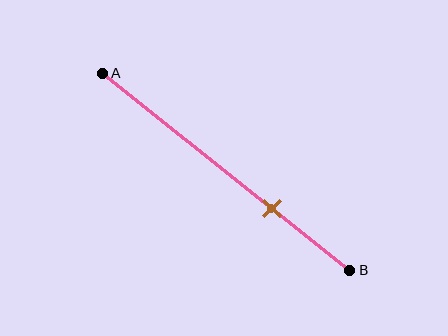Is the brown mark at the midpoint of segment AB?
No, the mark is at about 70% from A, not at the 50% midpoint.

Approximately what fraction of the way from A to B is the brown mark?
The brown mark is approximately 70% of the way from A to B.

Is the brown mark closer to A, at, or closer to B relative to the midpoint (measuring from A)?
The brown mark is closer to point B than the midpoint of segment AB.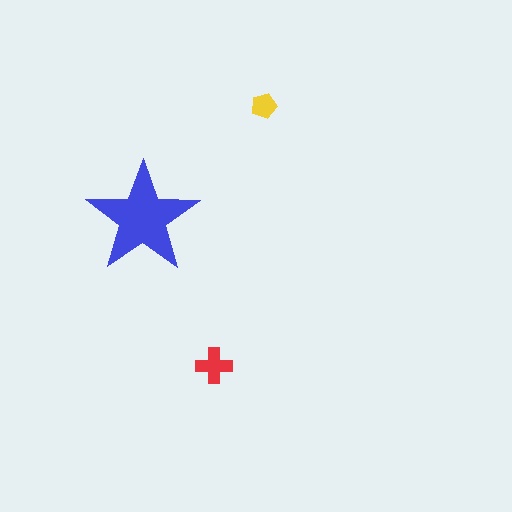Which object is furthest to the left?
The blue star is leftmost.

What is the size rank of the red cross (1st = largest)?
2nd.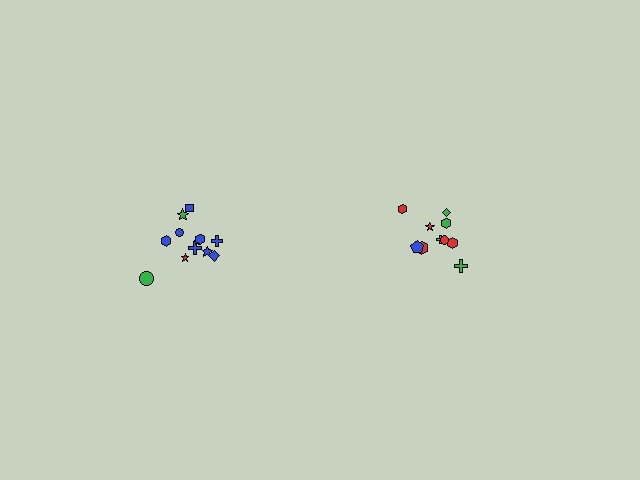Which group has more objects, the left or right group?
The left group.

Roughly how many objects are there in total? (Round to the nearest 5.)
Roughly 20 objects in total.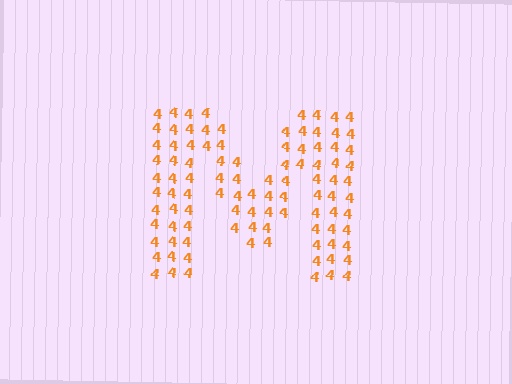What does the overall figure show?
The overall figure shows the letter M.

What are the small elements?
The small elements are digit 4's.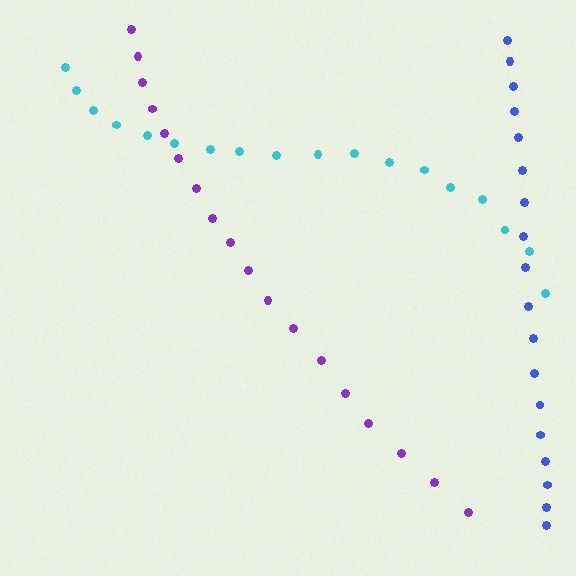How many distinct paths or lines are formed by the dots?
There are 3 distinct paths.